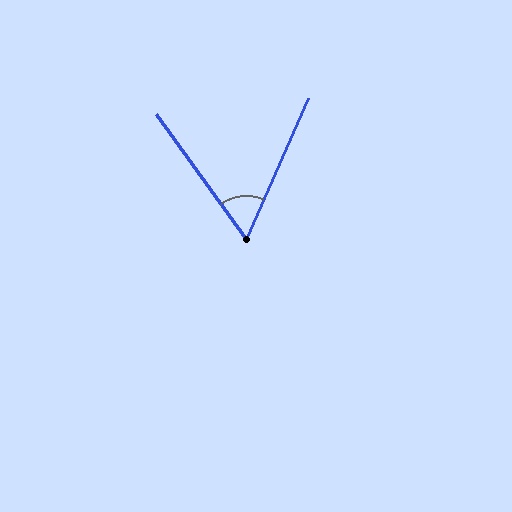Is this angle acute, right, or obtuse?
It is acute.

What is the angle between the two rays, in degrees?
Approximately 60 degrees.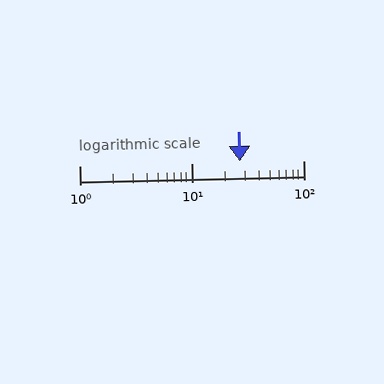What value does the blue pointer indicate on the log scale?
The pointer indicates approximately 27.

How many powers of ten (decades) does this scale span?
The scale spans 2 decades, from 1 to 100.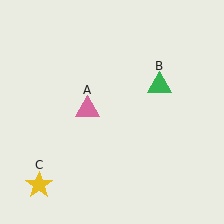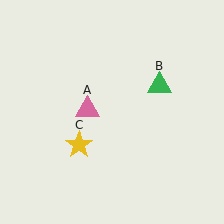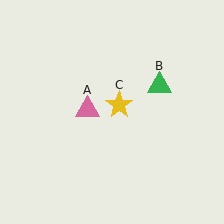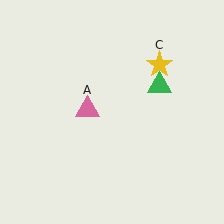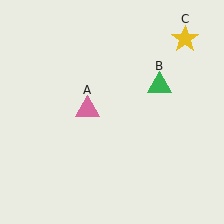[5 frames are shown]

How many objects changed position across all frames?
1 object changed position: yellow star (object C).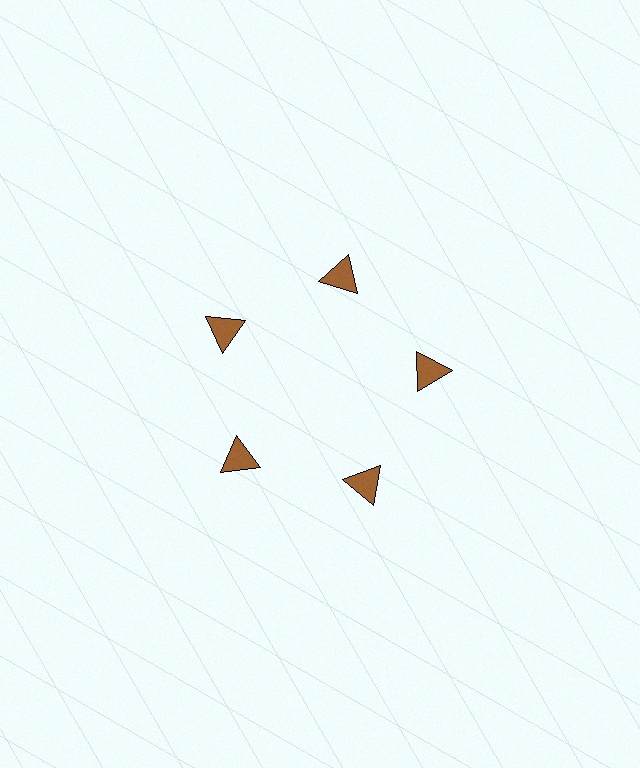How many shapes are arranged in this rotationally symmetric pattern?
There are 5 shapes, arranged in 5 groups of 1.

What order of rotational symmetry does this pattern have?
This pattern has 5-fold rotational symmetry.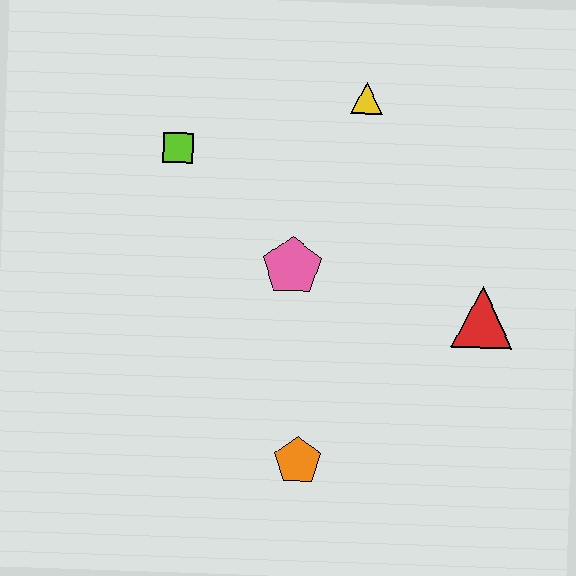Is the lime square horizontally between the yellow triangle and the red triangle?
No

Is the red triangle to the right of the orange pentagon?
Yes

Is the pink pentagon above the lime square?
No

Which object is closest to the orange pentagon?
The pink pentagon is closest to the orange pentagon.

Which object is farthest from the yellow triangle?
The orange pentagon is farthest from the yellow triangle.